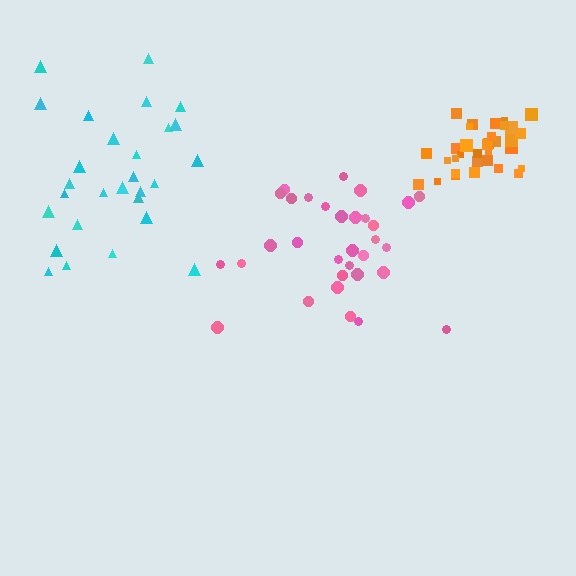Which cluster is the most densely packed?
Orange.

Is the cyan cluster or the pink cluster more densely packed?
Pink.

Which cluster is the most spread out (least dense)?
Cyan.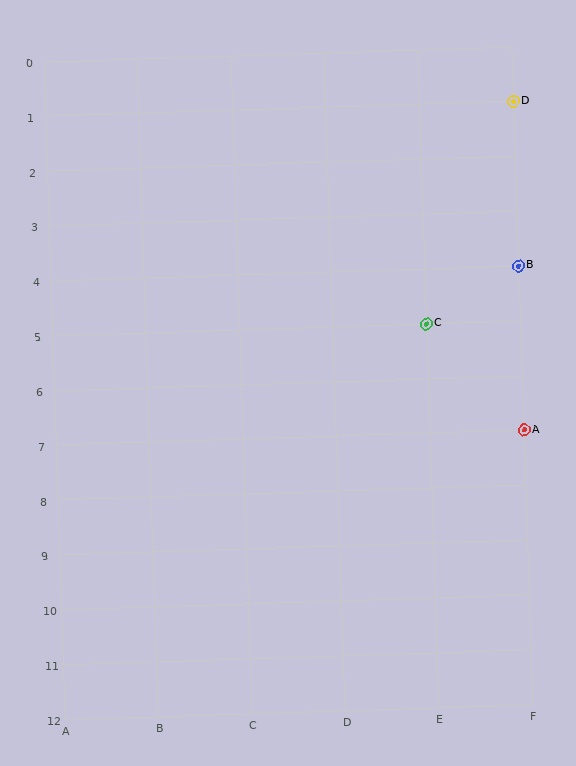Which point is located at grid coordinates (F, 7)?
Point A is at (F, 7).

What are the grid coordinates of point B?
Point B is at grid coordinates (F, 4).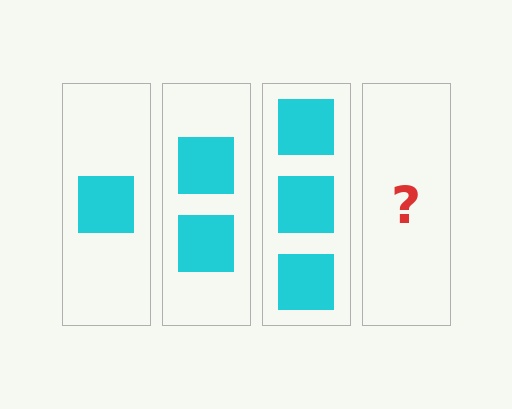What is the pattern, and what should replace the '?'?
The pattern is that each step adds one more square. The '?' should be 4 squares.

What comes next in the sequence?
The next element should be 4 squares.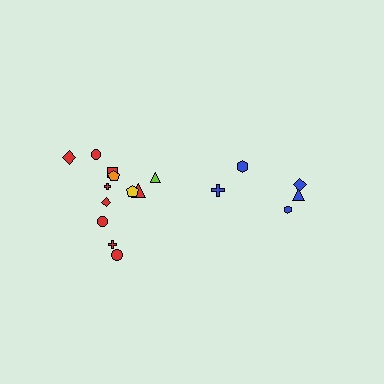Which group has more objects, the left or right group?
The left group.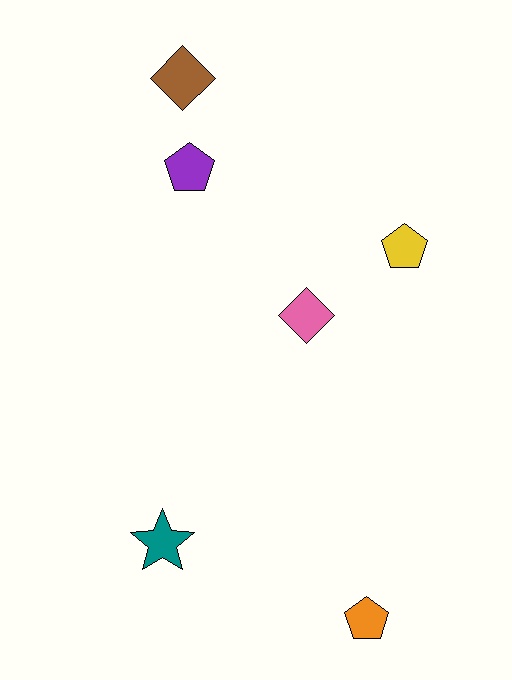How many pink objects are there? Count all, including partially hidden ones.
There is 1 pink object.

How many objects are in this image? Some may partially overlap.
There are 6 objects.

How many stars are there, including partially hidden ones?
There is 1 star.